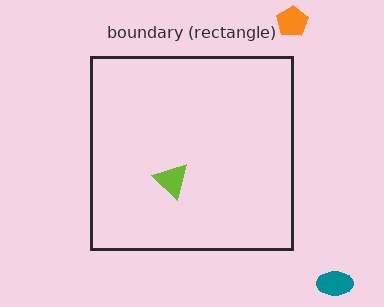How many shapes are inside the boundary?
1 inside, 2 outside.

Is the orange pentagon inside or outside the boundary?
Outside.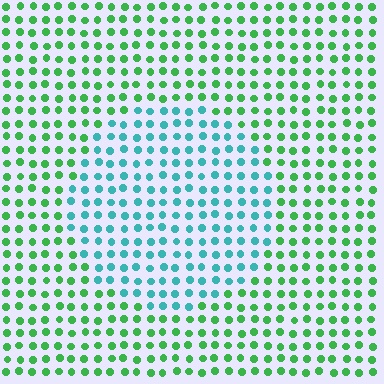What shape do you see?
I see a circle.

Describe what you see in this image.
The image is filled with small green elements in a uniform arrangement. A circle-shaped region is visible where the elements are tinted to a slightly different hue, forming a subtle color boundary.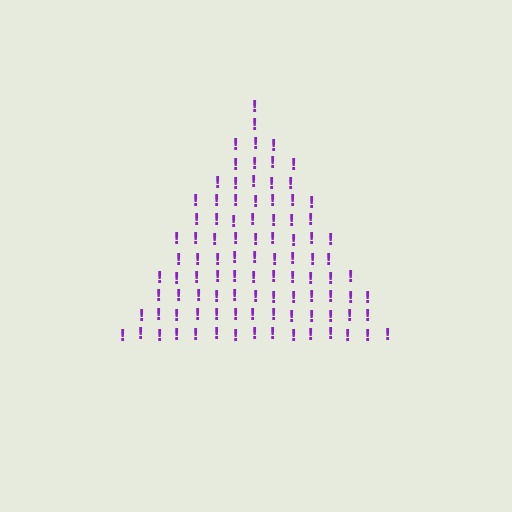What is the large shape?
The large shape is a triangle.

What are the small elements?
The small elements are exclamation marks.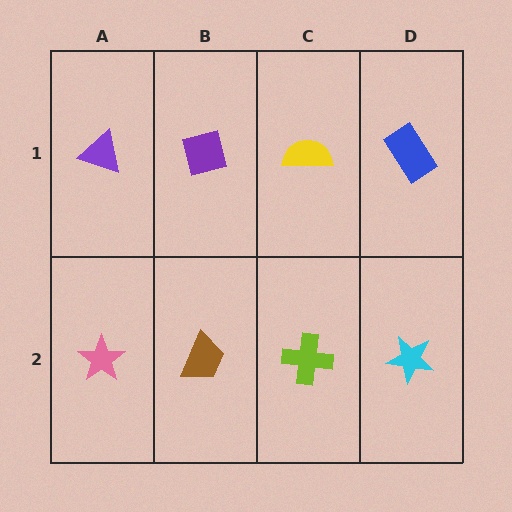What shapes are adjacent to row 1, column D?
A cyan star (row 2, column D), a yellow semicircle (row 1, column C).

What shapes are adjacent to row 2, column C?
A yellow semicircle (row 1, column C), a brown trapezoid (row 2, column B), a cyan star (row 2, column D).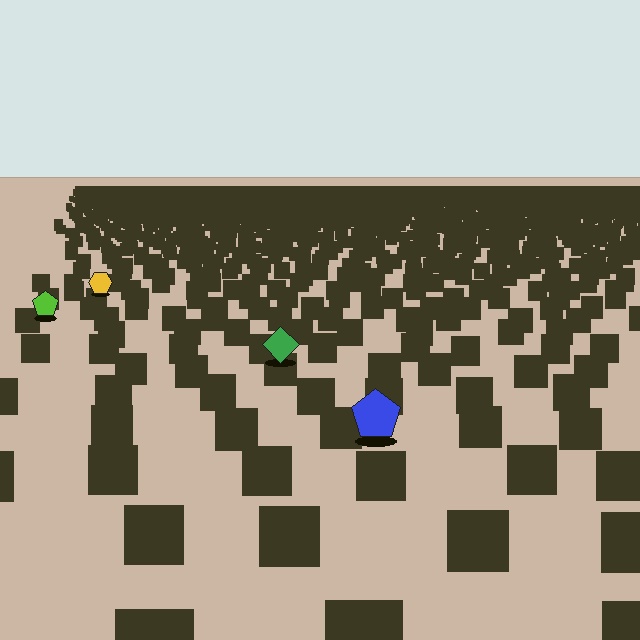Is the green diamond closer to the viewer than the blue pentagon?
No. The blue pentagon is closer — you can tell from the texture gradient: the ground texture is coarser near it.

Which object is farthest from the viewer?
The yellow hexagon is farthest from the viewer. It appears smaller and the ground texture around it is denser.